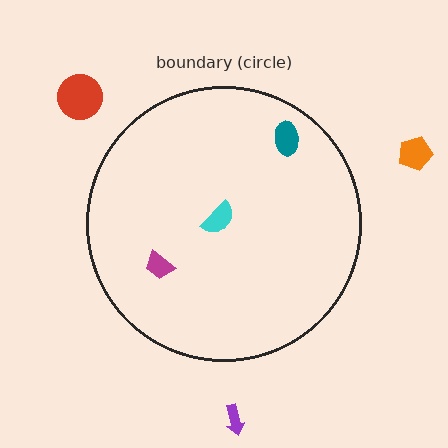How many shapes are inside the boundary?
3 inside, 3 outside.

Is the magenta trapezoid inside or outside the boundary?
Inside.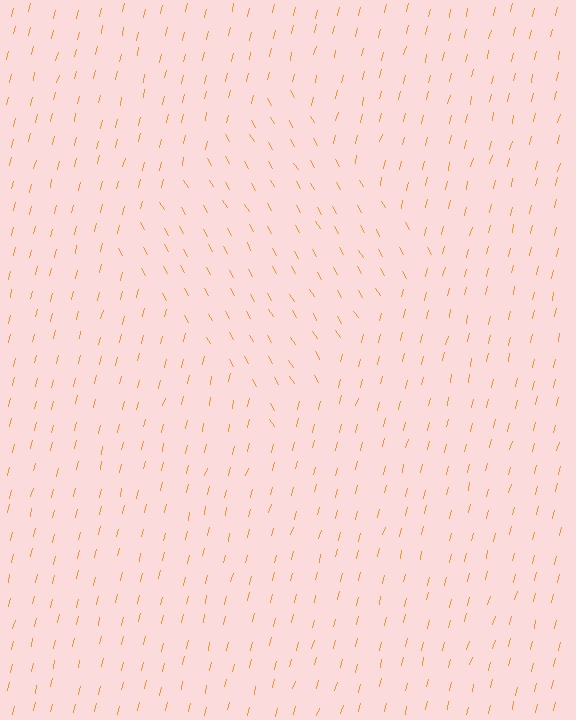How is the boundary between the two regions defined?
The boundary is defined purely by a change in line orientation (approximately 45 degrees difference). All lines are the same color and thickness.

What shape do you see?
I see a diamond.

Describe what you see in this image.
The image is filled with small orange line segments. A diamond region in the image has lines oriented differently from the surrounding lines, creating a visible texture boundary.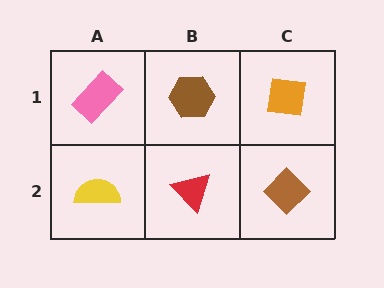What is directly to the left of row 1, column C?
A brown hexagon.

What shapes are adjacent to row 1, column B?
A red triangle (row 2, column B), a pink rectangle (row 1, column A), an orange square (row 1, column C).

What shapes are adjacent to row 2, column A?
A pink rectangle (row 1, column A), a red triangle (row 2, column B).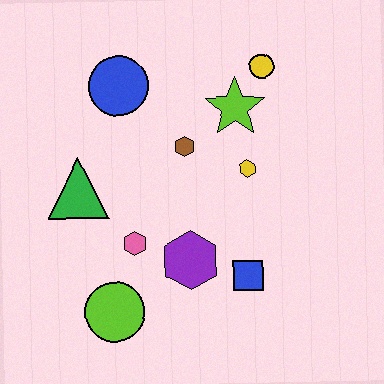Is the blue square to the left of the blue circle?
No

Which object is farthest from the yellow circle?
The lime circle is farthest from the yellow circle.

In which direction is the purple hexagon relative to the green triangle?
The purple hexagon is to the right of the green triangle.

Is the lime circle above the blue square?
No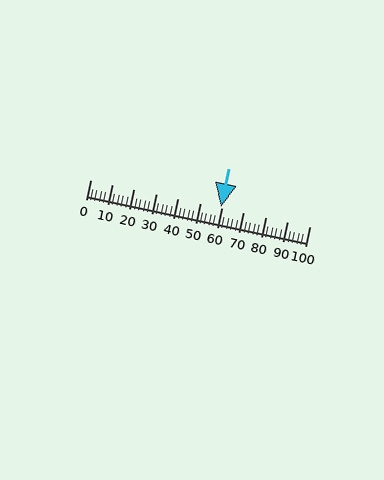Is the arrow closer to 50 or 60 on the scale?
The arrow is closer to 60.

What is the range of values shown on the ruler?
The ruler shows values from 0 to 100.